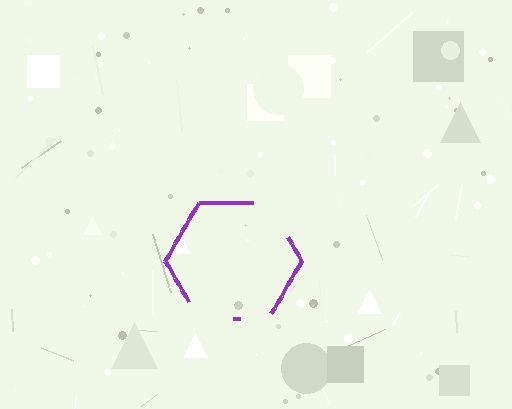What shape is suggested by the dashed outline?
The dashed outline suggests a hexagon.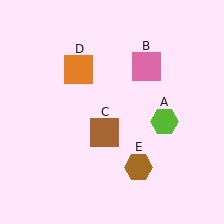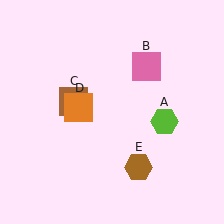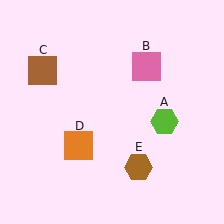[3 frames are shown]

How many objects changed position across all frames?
2 objects changed position: brown square (object C), orange square (object D).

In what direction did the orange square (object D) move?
The orange square (object D) moved down.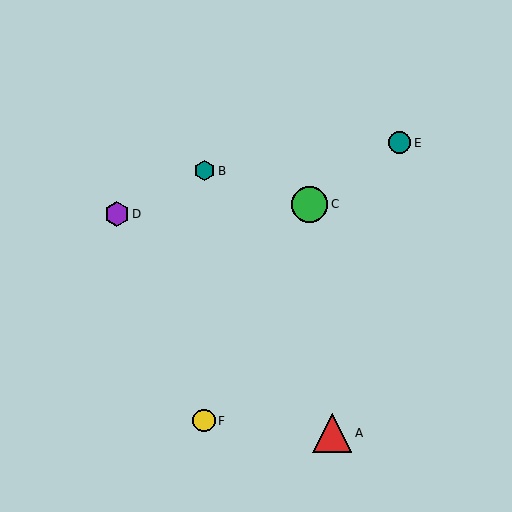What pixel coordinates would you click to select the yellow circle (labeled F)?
Click at (204, 421) to select the yellow circle F.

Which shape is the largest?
The red triangle (labeled A) is the largest.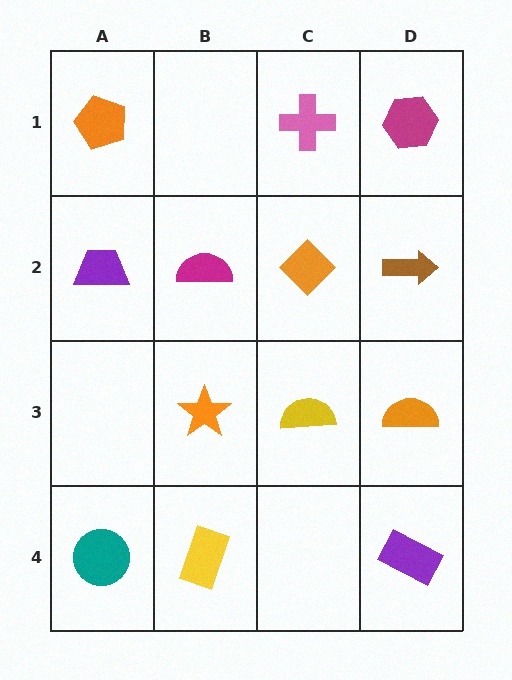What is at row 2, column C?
An orange diamond.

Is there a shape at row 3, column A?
No, that cell is empty.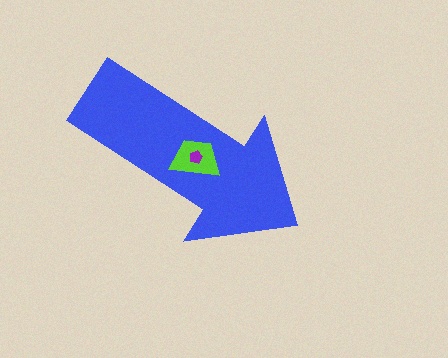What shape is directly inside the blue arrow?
The lime trapezoid.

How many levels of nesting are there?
3.